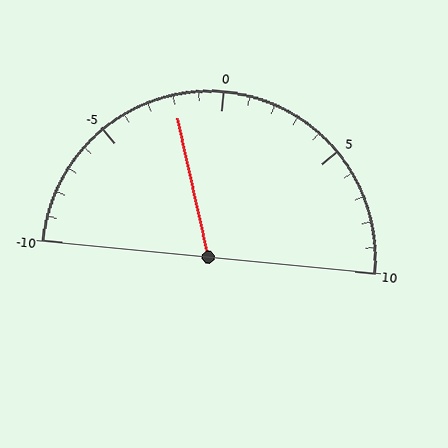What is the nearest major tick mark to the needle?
The nearest major tick mark is 0.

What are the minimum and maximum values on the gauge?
The gauge ranges from -10 to 10.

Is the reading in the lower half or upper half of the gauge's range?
The reading is in the lower half of the range (-10 to 10).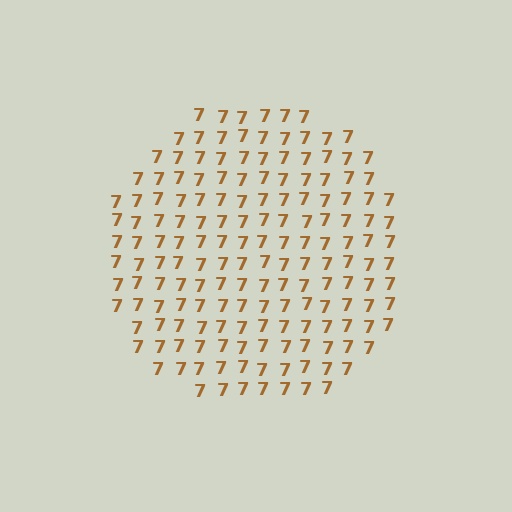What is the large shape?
The large shape is a circle.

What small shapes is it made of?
It is made of small digit 7's.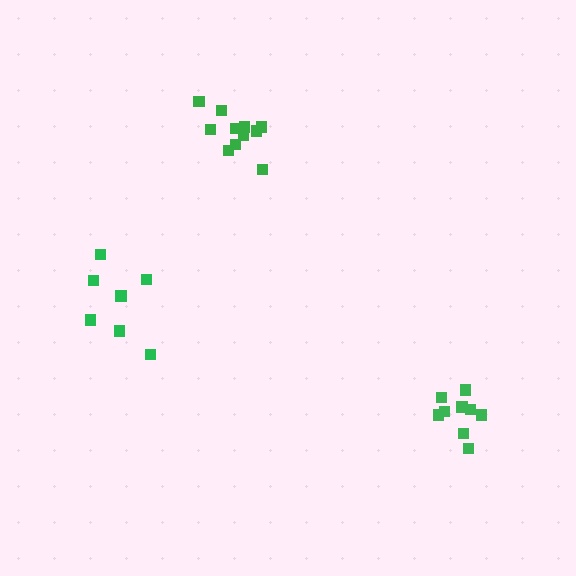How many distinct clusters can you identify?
There are 3 distinct clusters.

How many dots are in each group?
Group 1: 7 dots, Group 2: 9 dots, Group 3: 11 dots (27 total).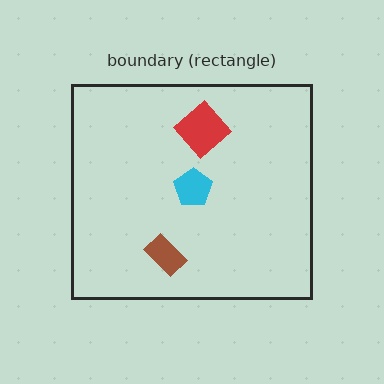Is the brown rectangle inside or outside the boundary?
Inside.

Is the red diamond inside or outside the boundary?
Inside.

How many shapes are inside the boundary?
3 inside, 0 outside.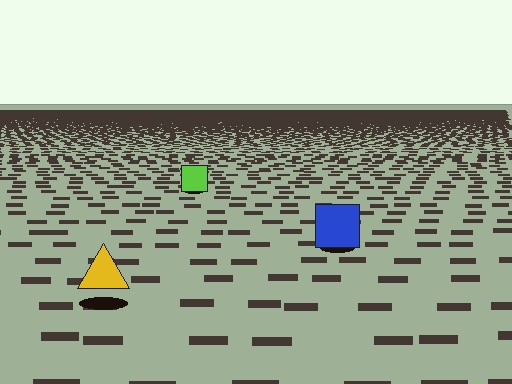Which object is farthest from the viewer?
The lime square is farthest from the viewer. It appears smaller and the ground texture around it is denser.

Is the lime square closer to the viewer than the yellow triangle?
No. The yellow triangle is closer — you can tell from the texture gradient: the ground texture is coarser near it.